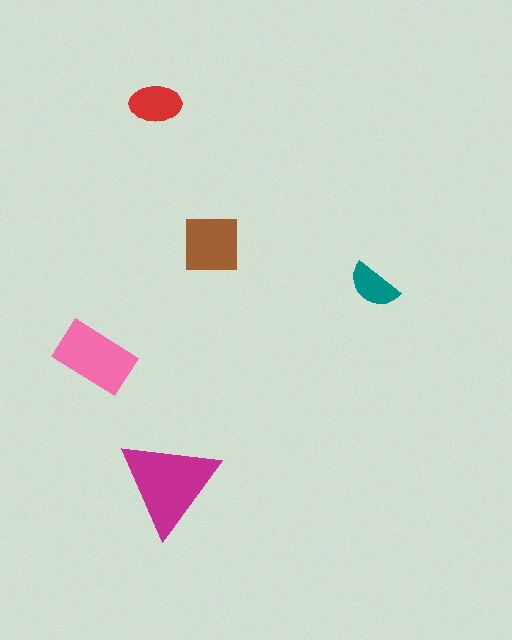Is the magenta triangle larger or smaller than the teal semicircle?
Larger.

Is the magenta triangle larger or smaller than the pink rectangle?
Larger.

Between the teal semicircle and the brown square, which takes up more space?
The brown square.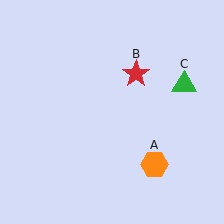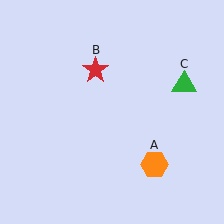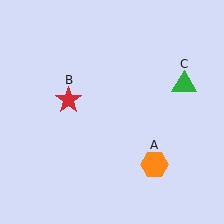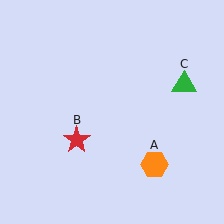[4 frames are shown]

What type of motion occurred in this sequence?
The red star (object B) rotated counterclockwise around the center of the scene.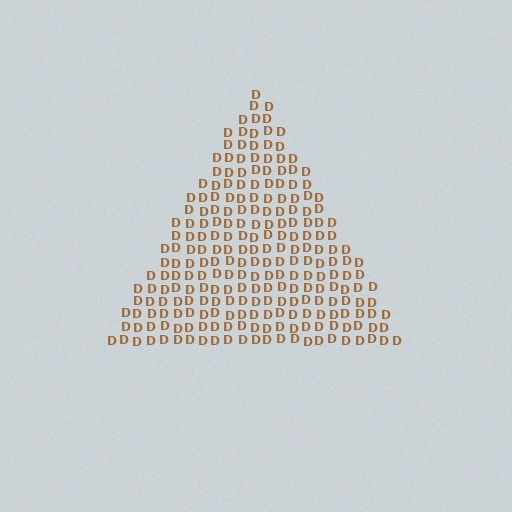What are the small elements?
The small elements are letter D's.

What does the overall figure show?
The overall figure shows a triangle.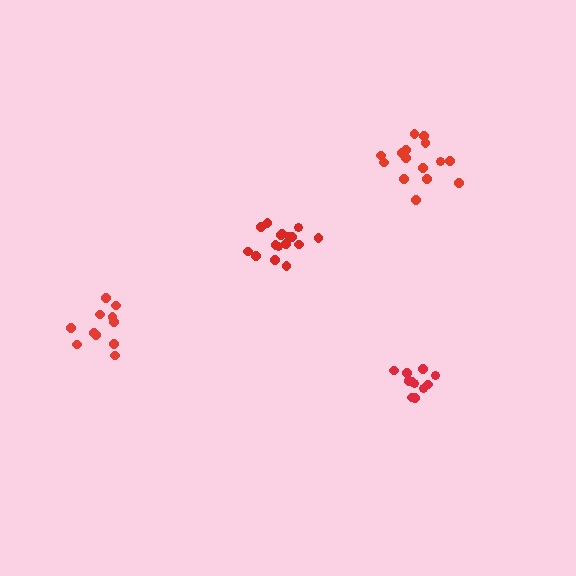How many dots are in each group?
Group 1: 16 dots, Group 2: 11 dots, Group 3: 11 dots, Group 4: 15 dots (53 total).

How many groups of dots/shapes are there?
There are 4 groups.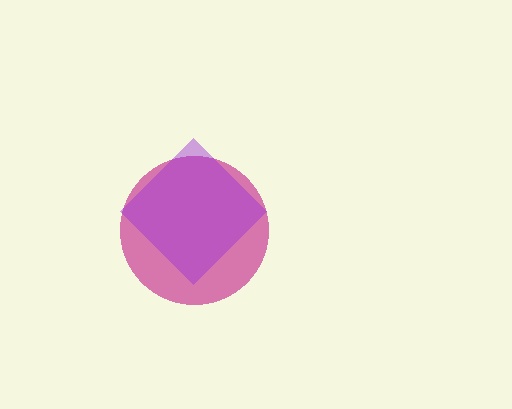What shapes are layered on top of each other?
The layered shapes are: a magenta circle, a purple diamond.